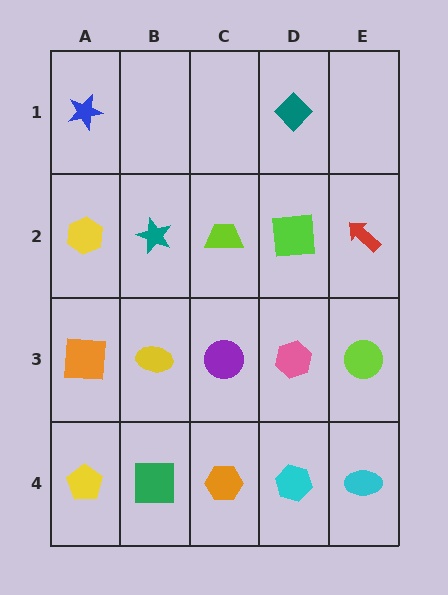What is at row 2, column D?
A lime square.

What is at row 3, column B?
A yellow ellipse.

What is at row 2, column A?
A yellow hexagon.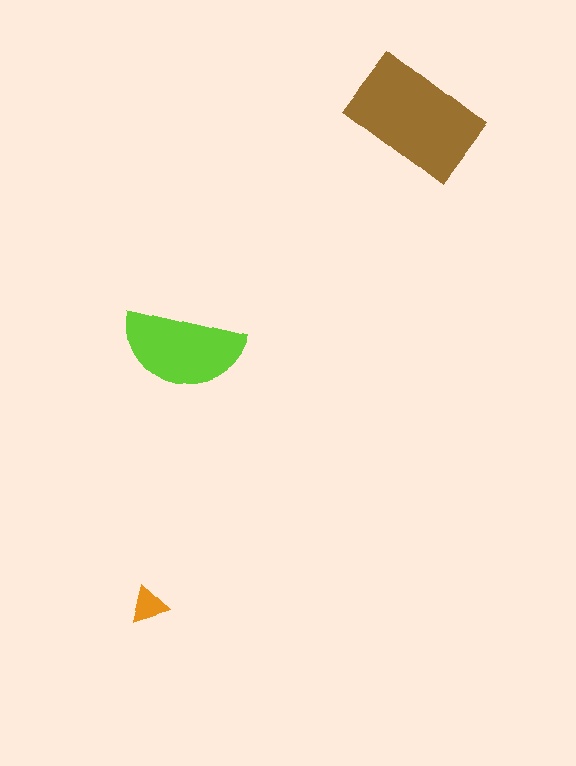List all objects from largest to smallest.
The brown rectangle, the lime semicircle, the orange triangle.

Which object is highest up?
The brown rectangle is topmost.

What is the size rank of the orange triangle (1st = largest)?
3rd.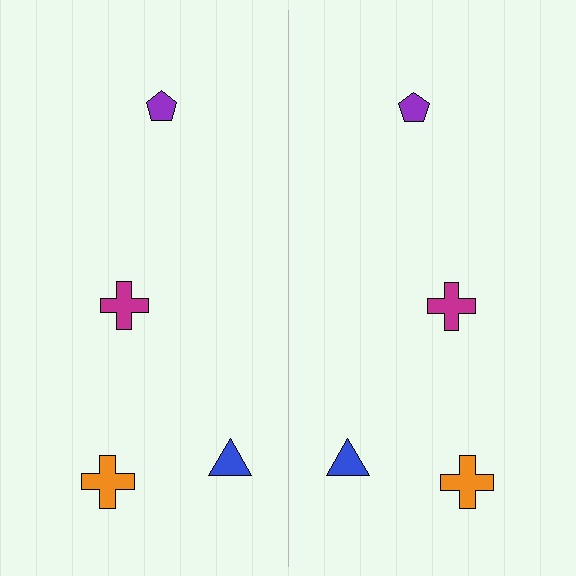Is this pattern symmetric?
Yes, this pattern has bilateral (reflection) symmetry.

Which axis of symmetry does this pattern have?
The pattern has a vertical axis of symmetry running through the center of the image.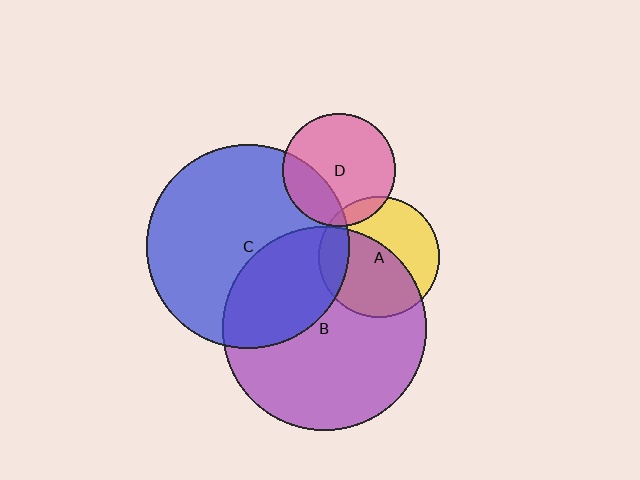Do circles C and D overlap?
Yes.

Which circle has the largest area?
Circle B (purple).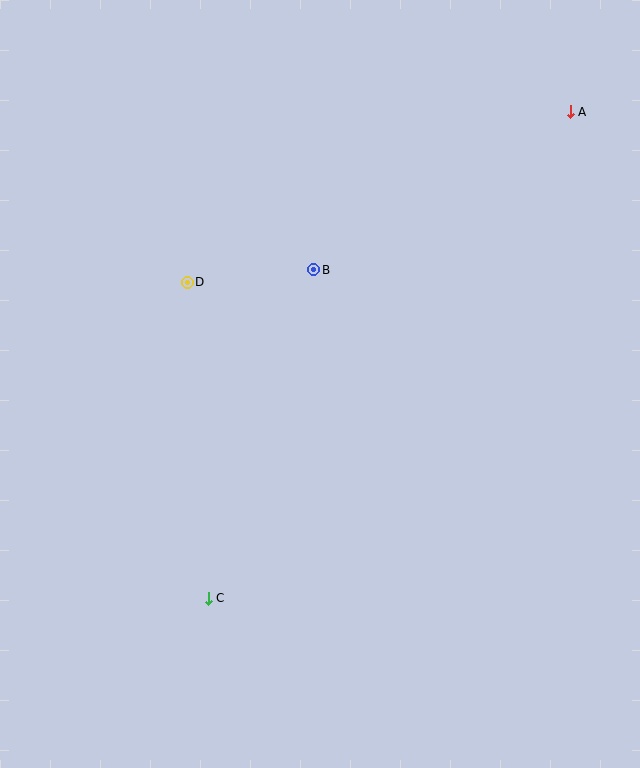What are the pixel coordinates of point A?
Point A is at (570, 112).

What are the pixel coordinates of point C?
Point C is at (208, 598).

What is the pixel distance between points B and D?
The distance between B and D is 127 pixels.